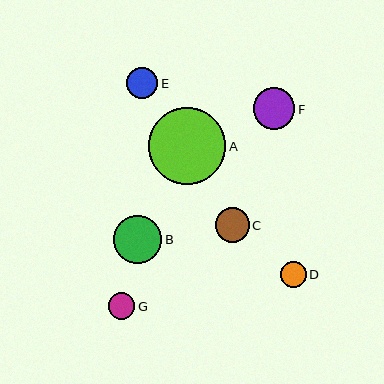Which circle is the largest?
Circle A is the largest with a size of approximately 78 pixels.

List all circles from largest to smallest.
From largest to smallest: A, B, F, C, E, G, D.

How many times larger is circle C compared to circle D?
Circle C is approximately 1.3 times the size of circle D.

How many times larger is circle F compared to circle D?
Circle F is approximately 1.6 times the size of circle D.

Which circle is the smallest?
Circle D is the smallest with a size of approximately 26 pixels.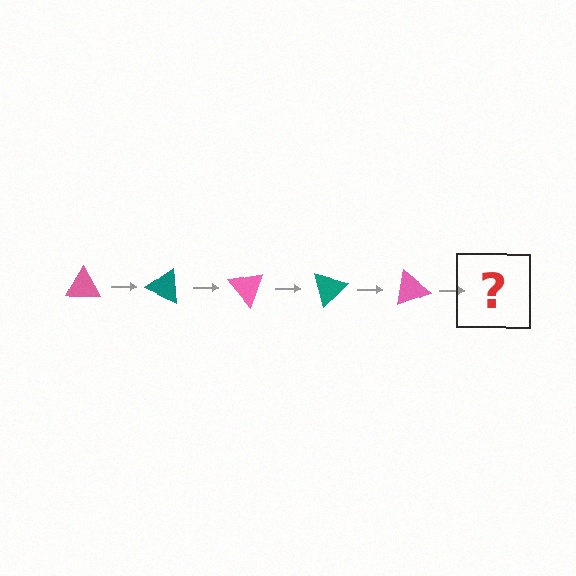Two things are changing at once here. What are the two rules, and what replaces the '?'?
The two rules are that it rotates 25 degrees each step and the color cycles through pink and teal. The '?' should be a teal triangle, rotated 125 degrees from the start.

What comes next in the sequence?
The next element should be a teal triangle, rotated 125 degrees from the start.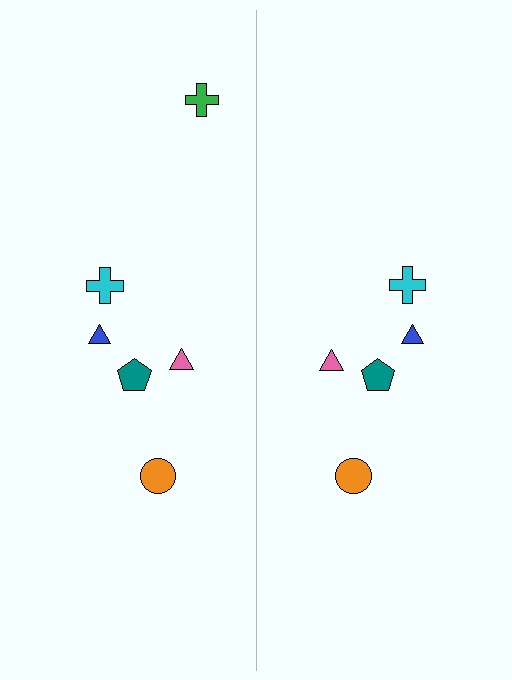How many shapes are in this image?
There are 11 shapes in this image.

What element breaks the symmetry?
A green cross is missing from the right side.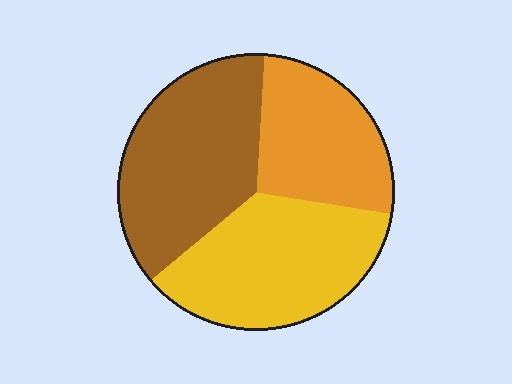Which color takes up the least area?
Orange, at roughly 25%.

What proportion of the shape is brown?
Brown takes up about three eighths (3/8) of the shape.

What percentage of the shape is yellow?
Yellow takes up between a third and a half of the shape.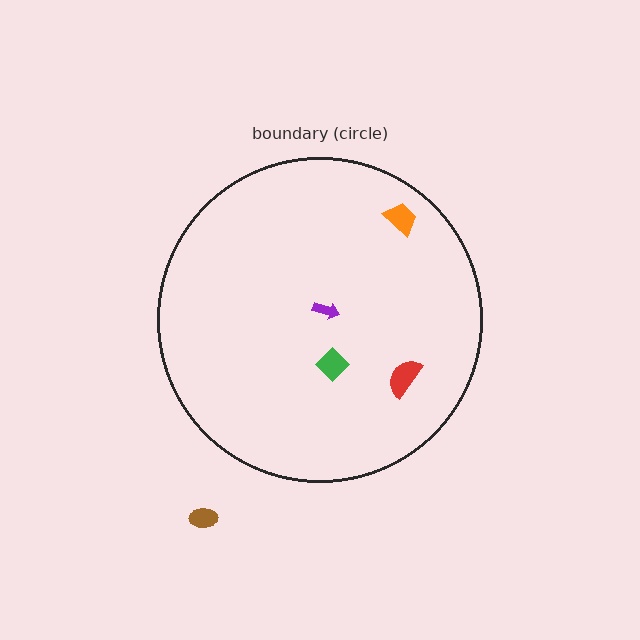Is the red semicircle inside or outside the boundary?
Inside.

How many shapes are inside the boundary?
4 inside, 1 outside.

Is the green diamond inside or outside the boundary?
Inside.